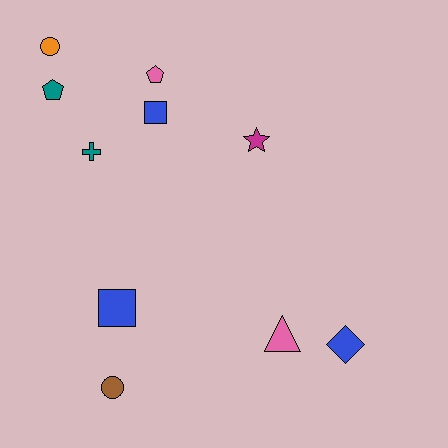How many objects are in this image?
There are 10 objects.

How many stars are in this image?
There is 1 star.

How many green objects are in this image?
There are no green objects.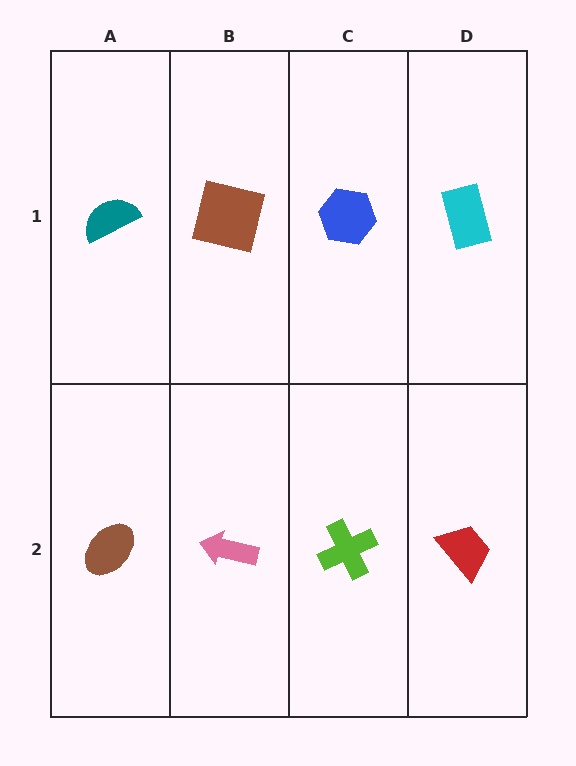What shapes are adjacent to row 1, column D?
A red trapezoid (row 2, column D), a blue hexagon (row 1, column C).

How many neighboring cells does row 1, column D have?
2.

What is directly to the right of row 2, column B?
A lime cross.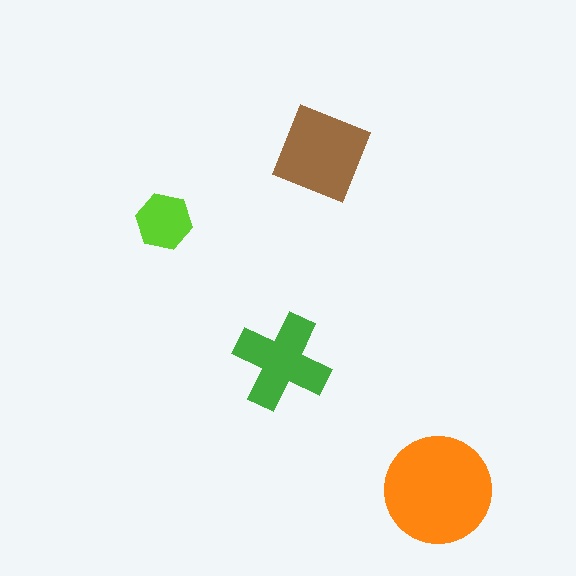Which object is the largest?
The orange circle.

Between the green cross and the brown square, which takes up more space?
The brown square.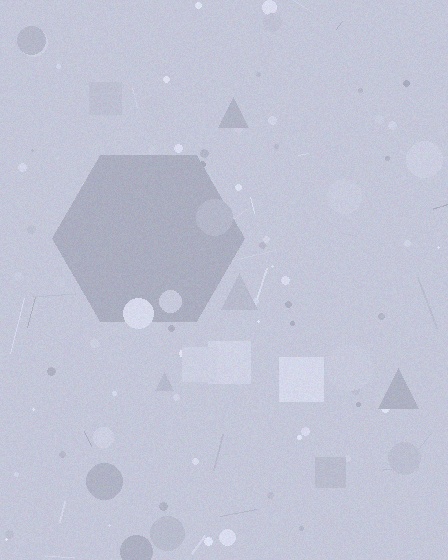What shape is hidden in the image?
A hexagon is hidden in the image.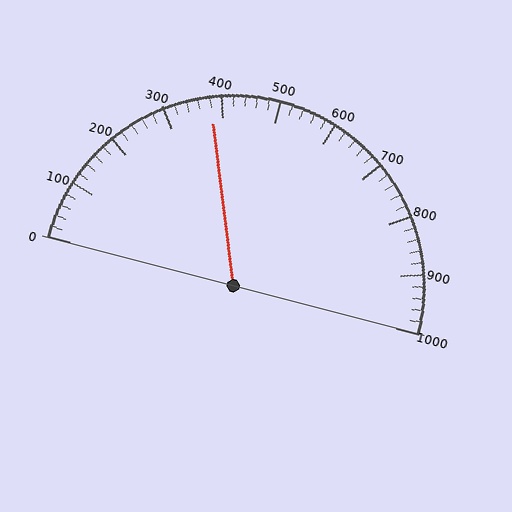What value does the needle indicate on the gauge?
The needle indicates approximately 380.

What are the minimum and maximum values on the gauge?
The gauge ranges from 0 to 1000.